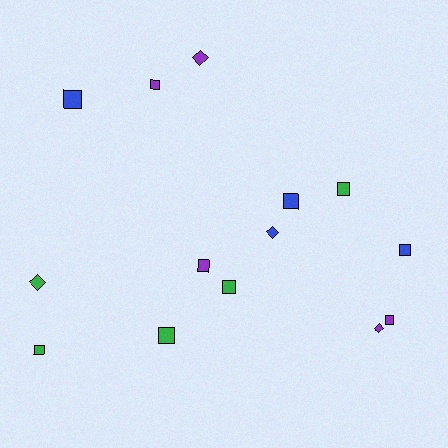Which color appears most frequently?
Purple, with 5 objects.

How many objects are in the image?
There are 14 objects.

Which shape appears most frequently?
Square, with 10 objects.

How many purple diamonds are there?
There are 2 purple diamonds.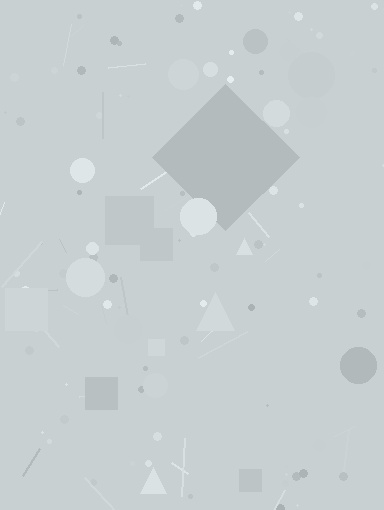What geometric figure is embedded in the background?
A diamond is embedded in the background.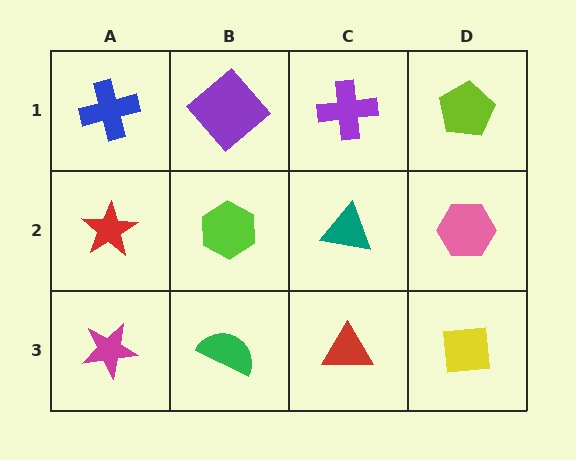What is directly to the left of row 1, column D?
A purple cross.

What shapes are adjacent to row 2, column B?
A purple diamond (row 1, column B), a green semicircle (row 3, column B), a red star (row 2, column A), a teal triangle (row 2, column C).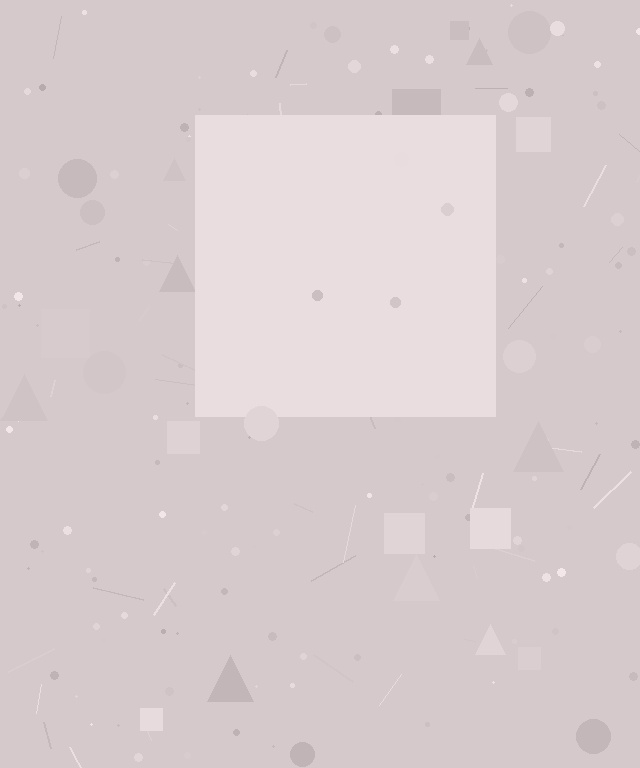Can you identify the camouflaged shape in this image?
The camouflaged shape is a square.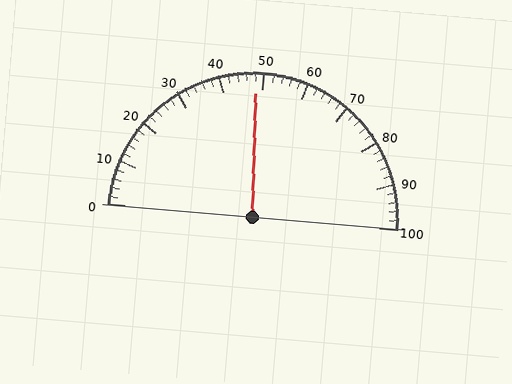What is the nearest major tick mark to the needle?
The nearest major tick mark is 50.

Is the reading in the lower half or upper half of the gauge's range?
The reading is in the lower half of the range (0 to 100).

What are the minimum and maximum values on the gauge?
The gauge ranges from 0 to 100.